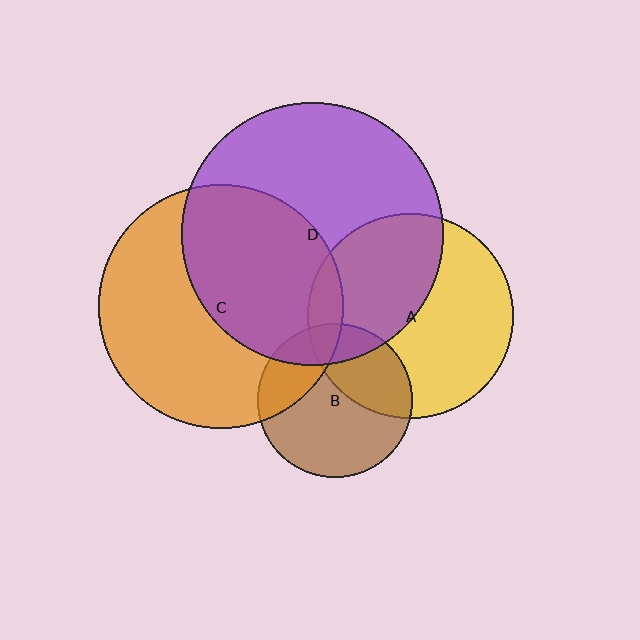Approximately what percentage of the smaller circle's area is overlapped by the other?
Approximately 35%.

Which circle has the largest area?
Circle D (purple).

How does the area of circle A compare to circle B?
Approximately 1.8 times.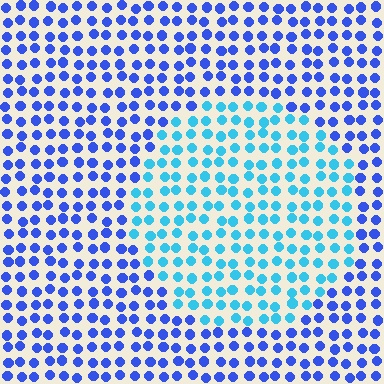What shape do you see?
I see a circle.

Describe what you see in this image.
The image is filled with small blue elements in a uniform arrangement. A circle-shaped region is visible where the elements are tinted to a slightly different hue, forming a subtle color boundary.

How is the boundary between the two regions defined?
The boundary is defined purely by a slight shift in hue (about 39 degrees). Spacing, size, and orientation are identical on both sides.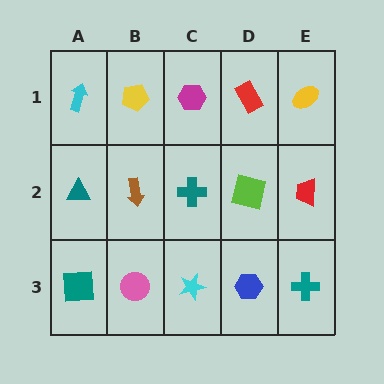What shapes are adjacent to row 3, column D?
A lime square (row 2, column D), a cyan star (row 3, column C), a teal cross (row 3, column E).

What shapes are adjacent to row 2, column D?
A red rectangle (row 1, column D), a blue hexagon (row 3, column D), a teal cross (row 2, column C), a red trapezoid (row 2, column E).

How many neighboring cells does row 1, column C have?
3.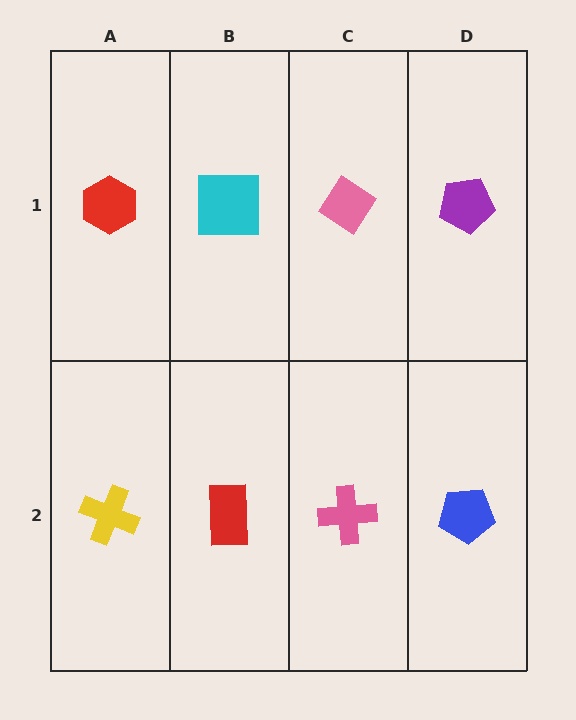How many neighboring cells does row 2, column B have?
3.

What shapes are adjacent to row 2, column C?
A pink diamond (row 1, column C), a red rectangle (row 2, column B), a blue pentagon (row 2, column D).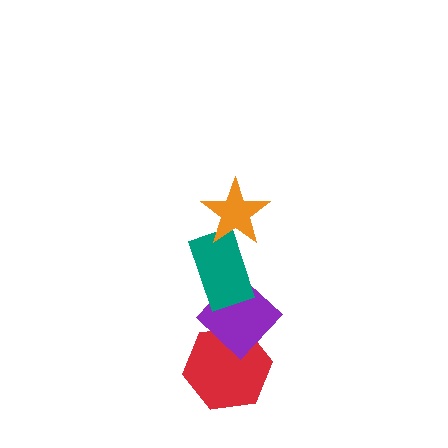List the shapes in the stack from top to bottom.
From top to bottom: the orange star, the teal rectangle, the purple diamond, the red hexagon.